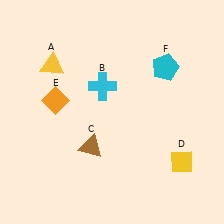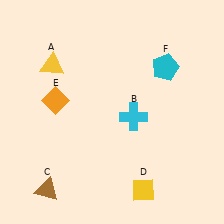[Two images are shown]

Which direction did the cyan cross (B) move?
The cyan cross (B) moved right.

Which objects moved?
The objects that moved are: the cyan cross (B), the brown triangle (C), the yellow diamond (D).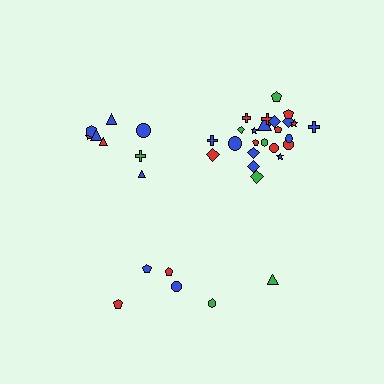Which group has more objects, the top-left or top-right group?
The top-right group.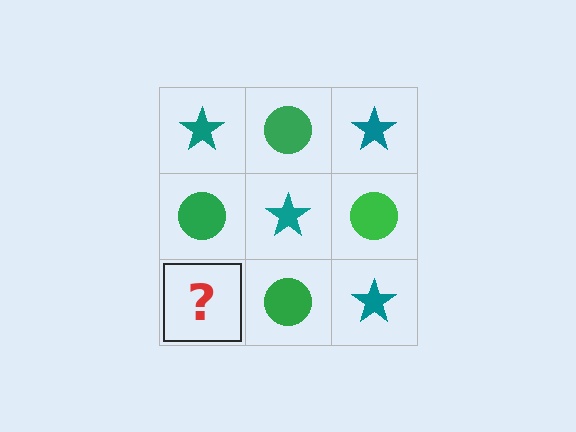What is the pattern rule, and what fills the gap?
The rule is that it alternates teal star and green circle in a checkerboard pattern. The gap should be filled with a teal star.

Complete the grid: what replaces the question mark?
The question mark should be replaced with a teal star.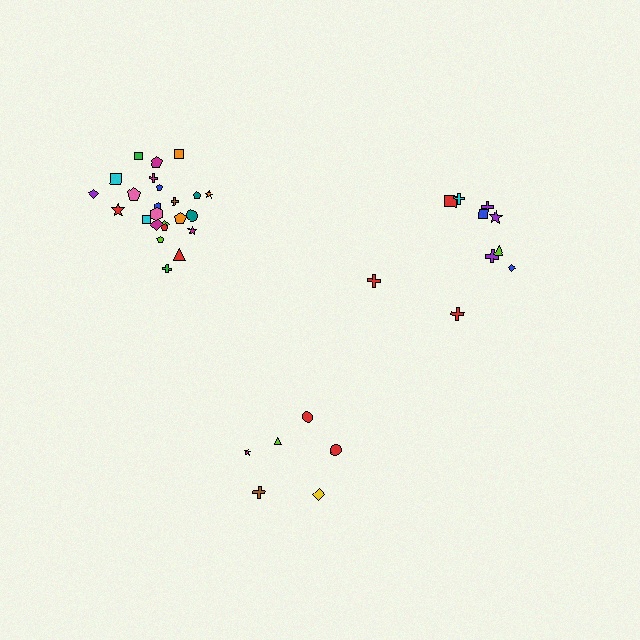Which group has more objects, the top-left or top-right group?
The top-left group.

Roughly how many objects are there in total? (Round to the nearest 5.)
Roughly 40 objects in total.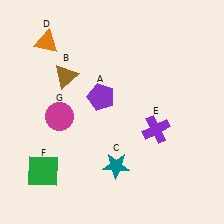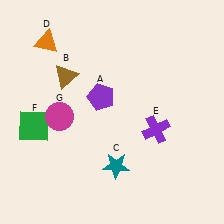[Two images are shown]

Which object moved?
The green square (F) moved up.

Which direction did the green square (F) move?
The green square (F) moved up.